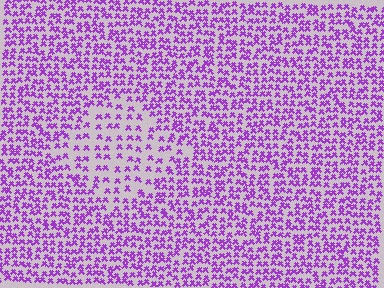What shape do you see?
I see a diamond.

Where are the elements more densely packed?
The elements are more densely packed outside the diamond boundary.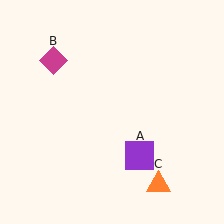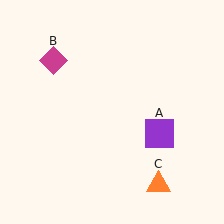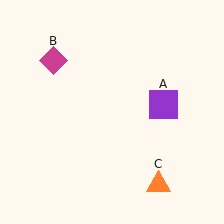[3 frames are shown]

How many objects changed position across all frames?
1 object changed position: purple square (object A).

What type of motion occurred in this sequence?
The purple square (object A) rotated counterclockwise around the center of the scene.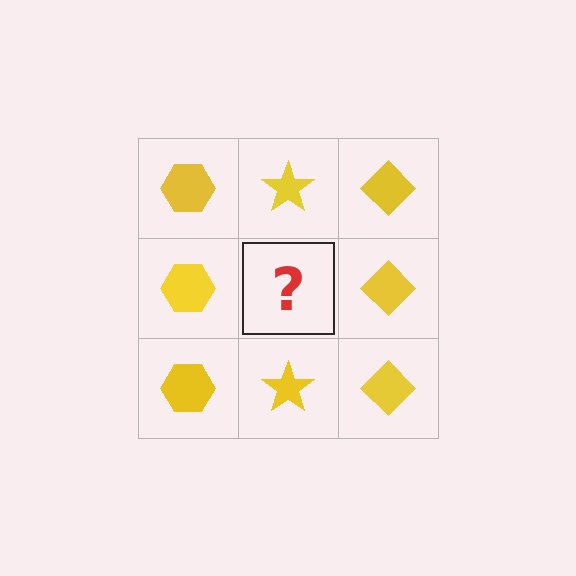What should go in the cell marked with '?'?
The missing cell should contain a yellow star.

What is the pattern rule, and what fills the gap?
The rule is that each column has a consistent shape. The gap should be filled with a yellow star.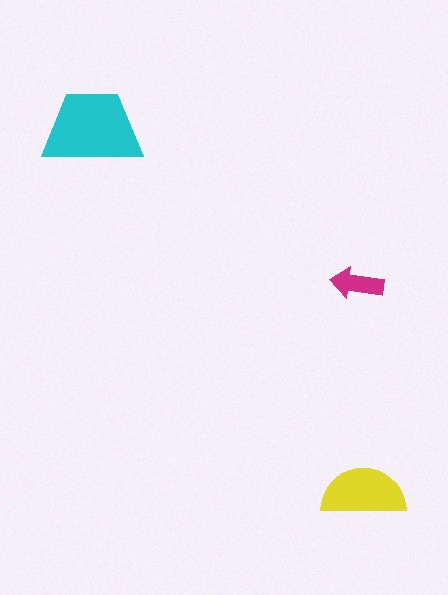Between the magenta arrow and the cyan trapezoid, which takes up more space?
The cyan trapezoid.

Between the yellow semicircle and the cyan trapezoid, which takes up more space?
The cyan trapezoid.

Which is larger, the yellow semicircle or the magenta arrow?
The yellow semicircle.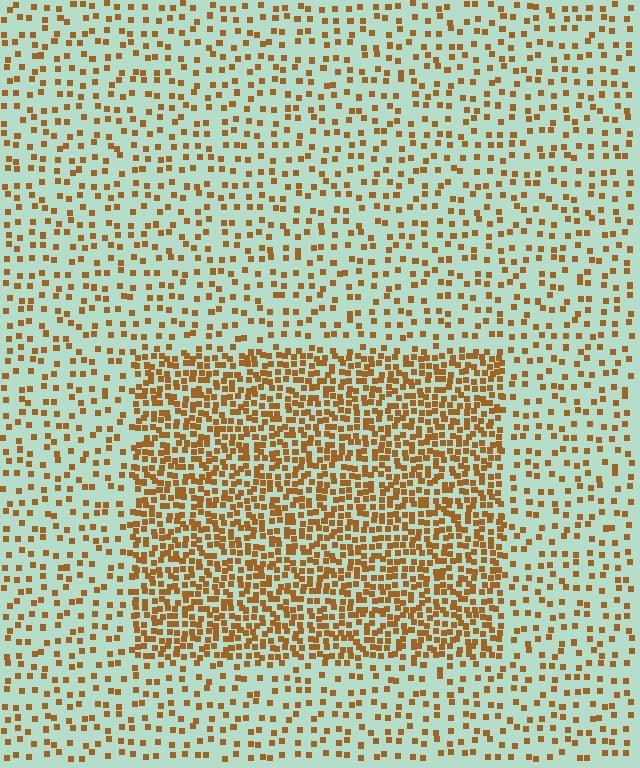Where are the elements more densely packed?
The elements are more densely packed inside the rectangle boundary.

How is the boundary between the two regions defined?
The boundary is defined by a change in element density (approximately 2.6x ratio). All elements are the same color, size, and shape.